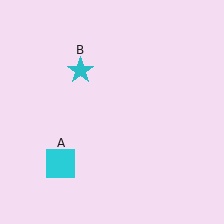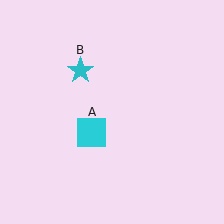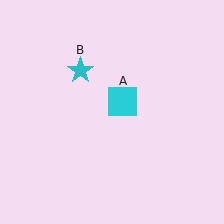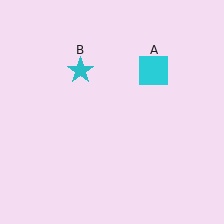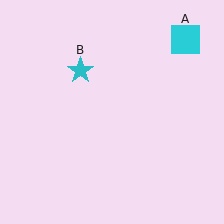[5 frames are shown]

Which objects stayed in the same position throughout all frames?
Cyan star (object B) remained stationary.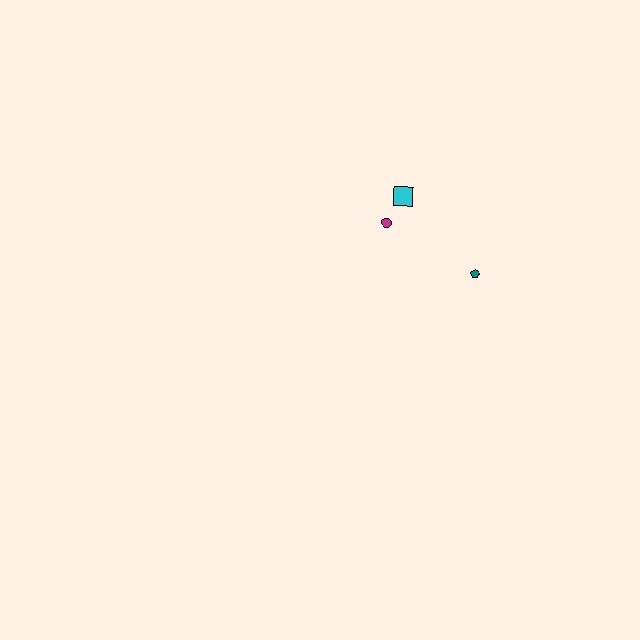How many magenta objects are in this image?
There is 1 magenta object.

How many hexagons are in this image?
There are no hexagons.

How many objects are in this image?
There are 3 objects.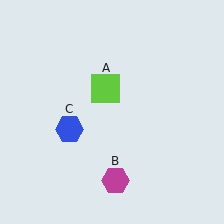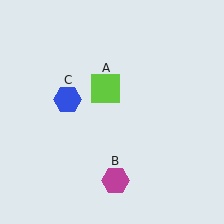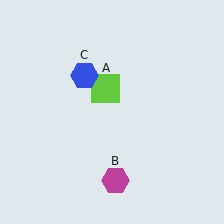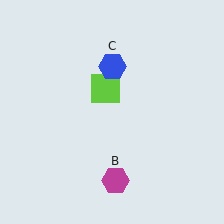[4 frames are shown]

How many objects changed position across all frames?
1 object changed position: blue hexagon (object C).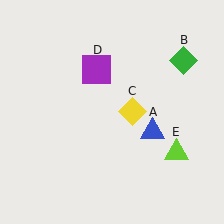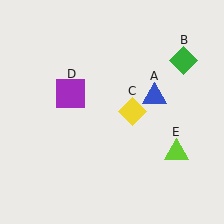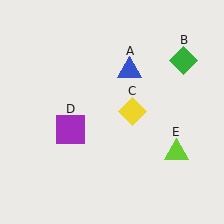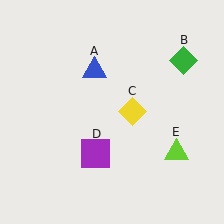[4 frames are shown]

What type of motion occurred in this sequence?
The blue triangle (object A), purple square (object D) rotated counterclockwise around the center of the scene.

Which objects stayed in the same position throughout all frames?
Green diamond (object B) and yellow diamond (object C) and lime triangle (object E) remained stationary.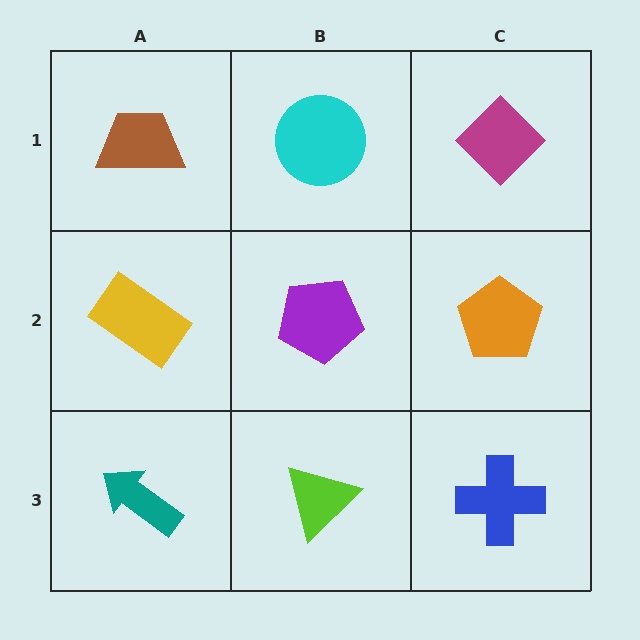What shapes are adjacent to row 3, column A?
A yellow rectangle (row 2, column A), a lime triangle (row 3, column B).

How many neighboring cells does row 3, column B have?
3.